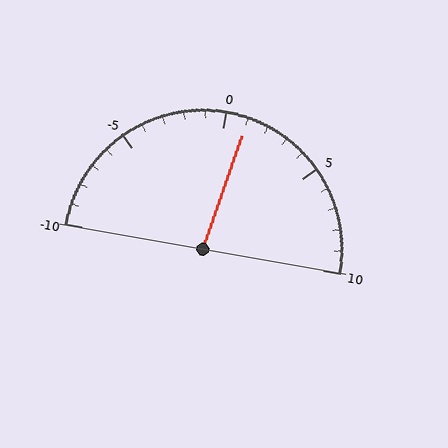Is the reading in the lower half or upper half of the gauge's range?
The reading is in the upper half of the range (-10 to 10).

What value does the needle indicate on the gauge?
The needle indicates approximately 1.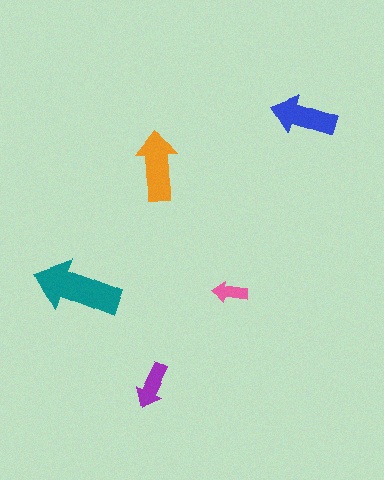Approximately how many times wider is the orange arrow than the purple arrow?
About 1.5 times wider.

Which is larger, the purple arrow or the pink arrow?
The purple one.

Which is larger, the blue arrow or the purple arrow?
The blue one.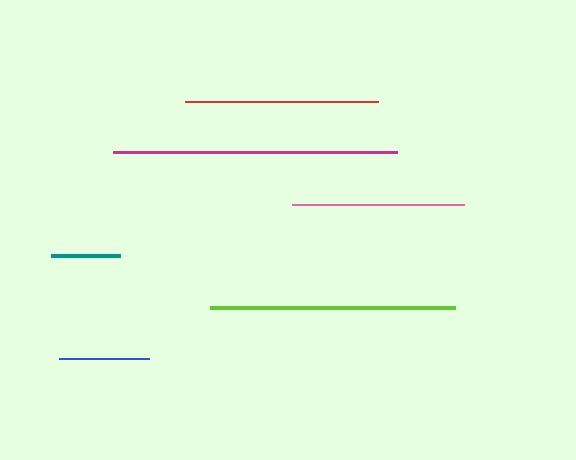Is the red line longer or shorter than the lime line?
The lime line is longer than the red line.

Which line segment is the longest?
The magenta line is the longest at approximately 284 pixels.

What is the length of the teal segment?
The teal segment is approximately 69 pixels long.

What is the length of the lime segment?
The lime segment is approximately 245 pixels long.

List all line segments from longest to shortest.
From longest to shortest: magenta, lime, red, pink, blue, teal.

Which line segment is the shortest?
The teal line is the shortest at approximately 69 pixels.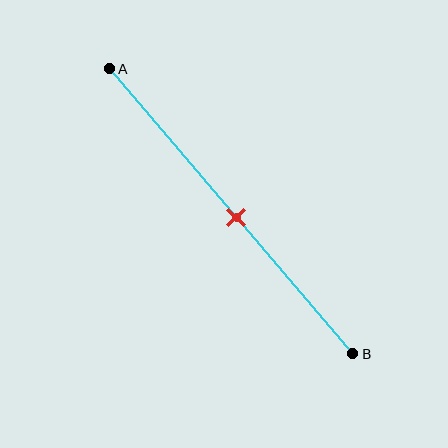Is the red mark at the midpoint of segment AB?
Yes, the mark is approximately at the midpoint.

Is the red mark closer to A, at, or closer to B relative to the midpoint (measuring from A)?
The red mark is approximately at the midpoint of segment AB.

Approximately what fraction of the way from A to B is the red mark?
The red mark is approximately 50% of the way from A to B.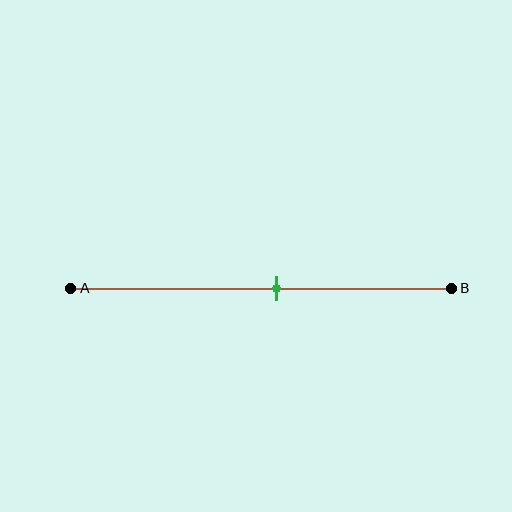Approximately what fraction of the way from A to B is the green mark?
The green mark is approximately 55% of the way from A to B.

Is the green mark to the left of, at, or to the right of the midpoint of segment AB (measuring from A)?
The green mark is to the right of the midpoint of segment AB.